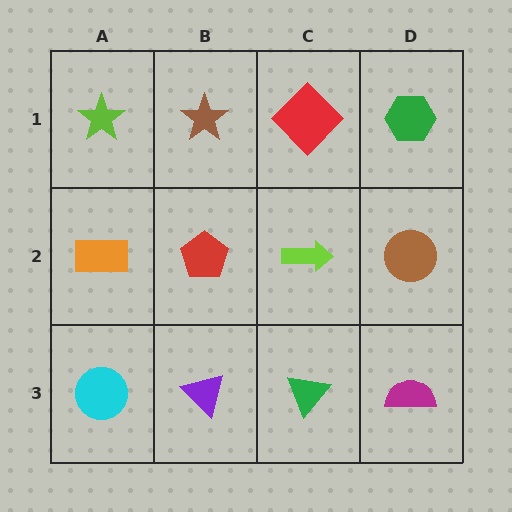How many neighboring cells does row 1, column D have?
2.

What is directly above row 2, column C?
A red diamond.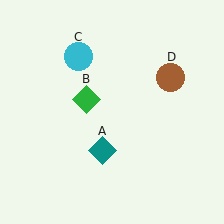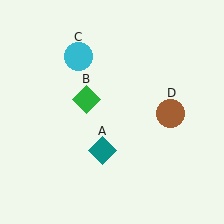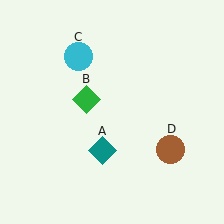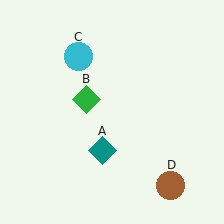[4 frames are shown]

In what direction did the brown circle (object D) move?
The brown circle (object D) moved down.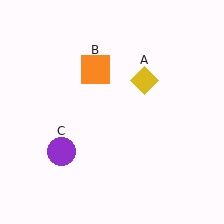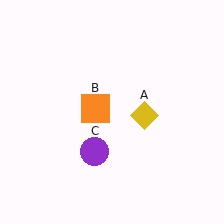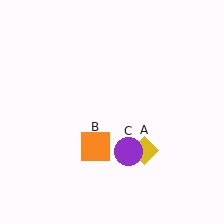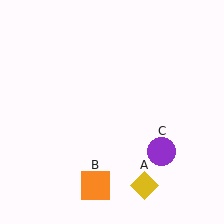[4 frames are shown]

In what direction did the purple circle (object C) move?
The purple circle (object C) moved right.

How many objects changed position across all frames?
3 objects changed position: yellow diamond (object A), orange square (object B), purple circle (object C).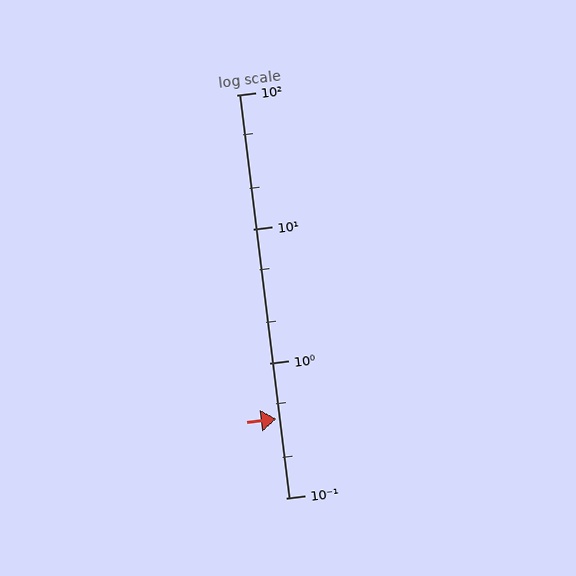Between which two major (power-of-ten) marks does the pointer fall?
The pointer is between 0.1 and 1.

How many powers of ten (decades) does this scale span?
The scale spans 3 decades, from 0.1 to 100.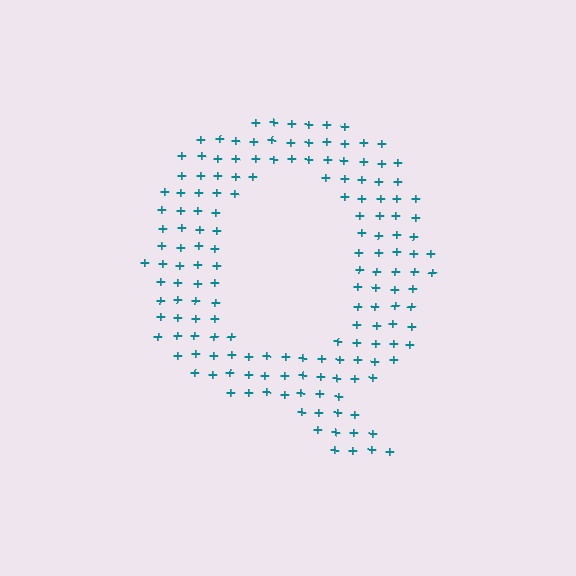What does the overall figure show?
The overall figure shows the letter Q.